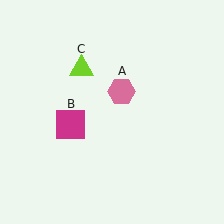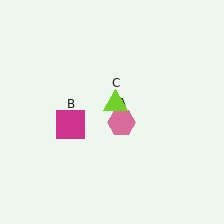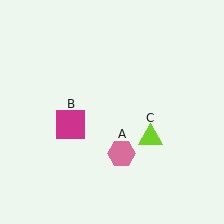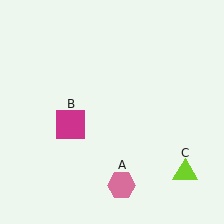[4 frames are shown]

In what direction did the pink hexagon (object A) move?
The pink hexagon (object A) moved down.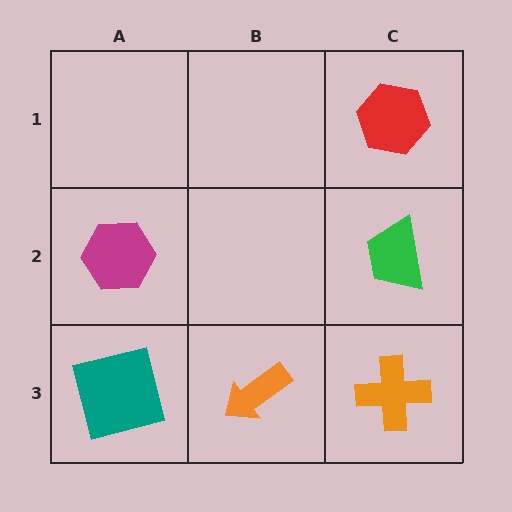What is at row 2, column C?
A green trapezoid.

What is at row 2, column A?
A magenta hexagon.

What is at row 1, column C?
A red hexagon.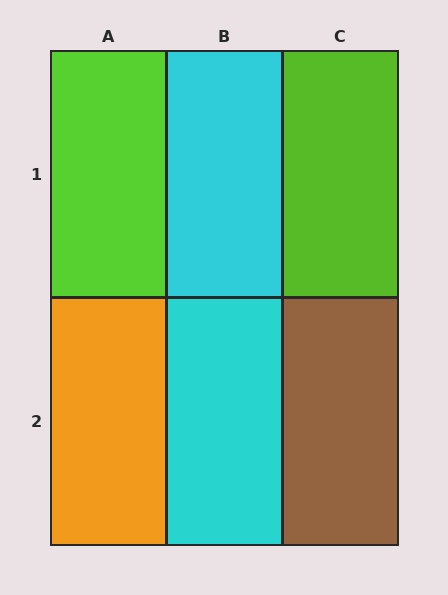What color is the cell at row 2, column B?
Cyan.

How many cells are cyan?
2 cells are cyan.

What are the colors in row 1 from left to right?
Lime, cyan, lime.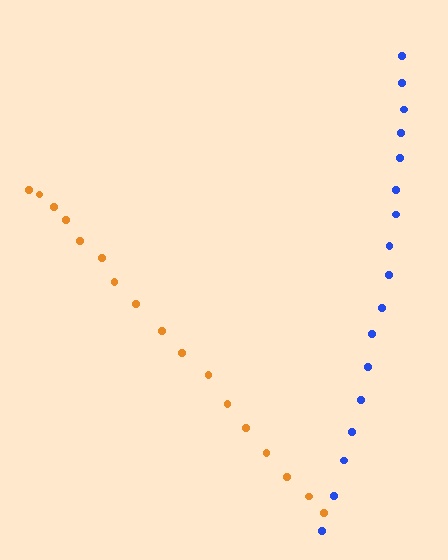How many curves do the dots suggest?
There are 2 distinct paths.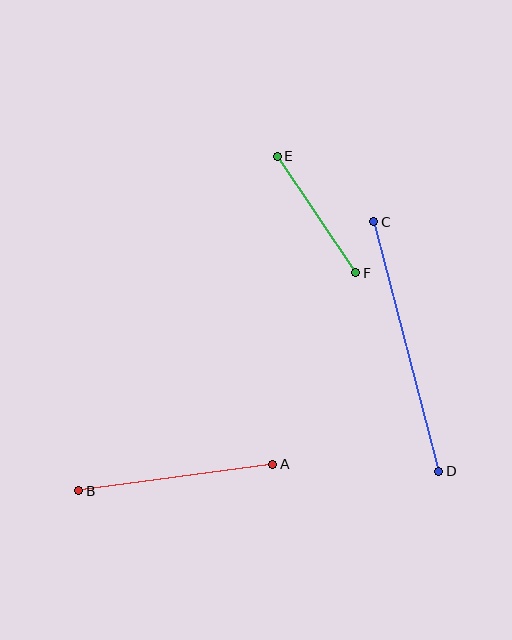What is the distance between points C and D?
The distance is approximately 258 pixels.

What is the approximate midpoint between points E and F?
The midpoint is at approximately (317, 214) pixels.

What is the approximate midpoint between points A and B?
The midpoint is at approximately (176, 478) pixels.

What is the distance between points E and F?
The distance is approximately 140 pixels.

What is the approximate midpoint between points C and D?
The midpoint is at approximately (406, 346) pixels.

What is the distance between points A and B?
The distance is approximately 196 pixels.